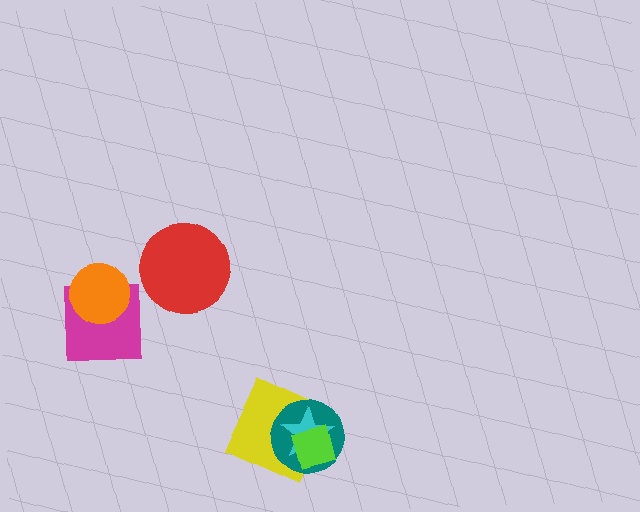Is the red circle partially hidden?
No, no other shape covers it.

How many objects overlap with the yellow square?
3 objects overlap with the yellow square.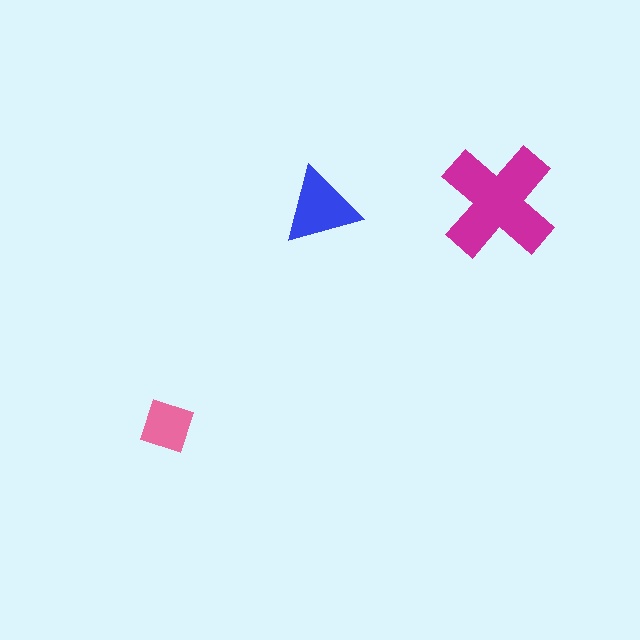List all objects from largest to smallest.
The magenta cross, the blue triangle, the pink square.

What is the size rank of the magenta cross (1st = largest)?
1st.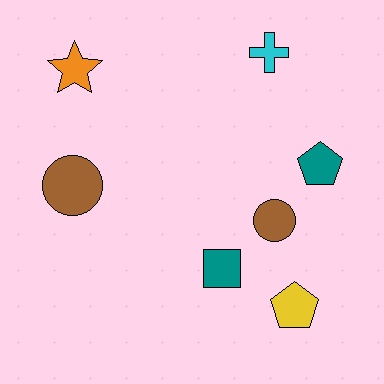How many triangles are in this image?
There are no triangles.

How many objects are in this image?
There are 7 objects.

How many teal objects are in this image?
There are 2 teal objects.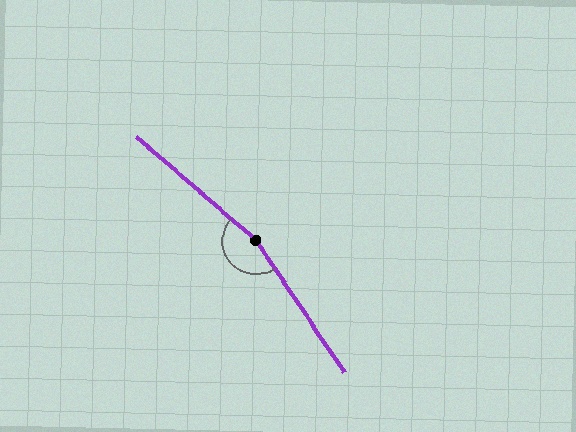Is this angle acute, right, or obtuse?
It is obtuse.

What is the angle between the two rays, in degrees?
Approximately 165 degrees.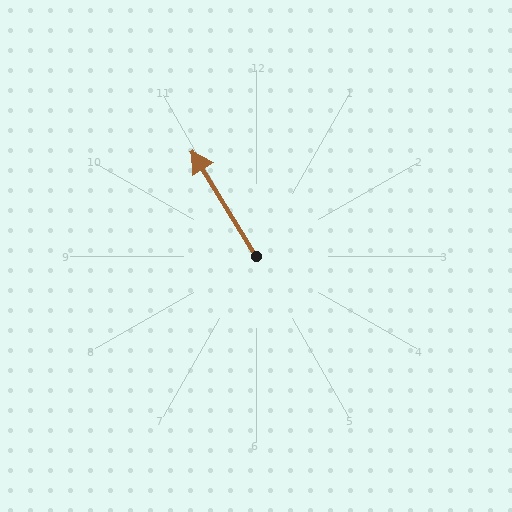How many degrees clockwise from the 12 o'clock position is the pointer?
Approximately 329 degrees.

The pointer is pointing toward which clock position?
Roughly 11 o'clock.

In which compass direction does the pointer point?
Northwest.